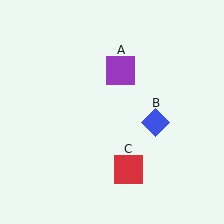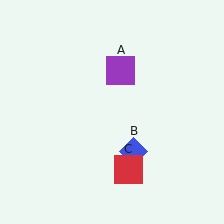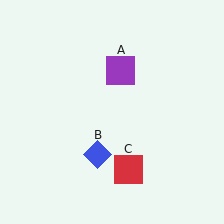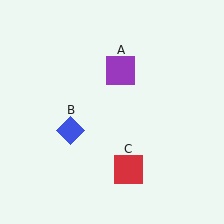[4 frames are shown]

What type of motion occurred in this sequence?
The blue diamond (object B) rotated clockwise around the center of the scene.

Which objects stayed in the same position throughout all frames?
Purple square (object A) and red square (object C) remained stationary.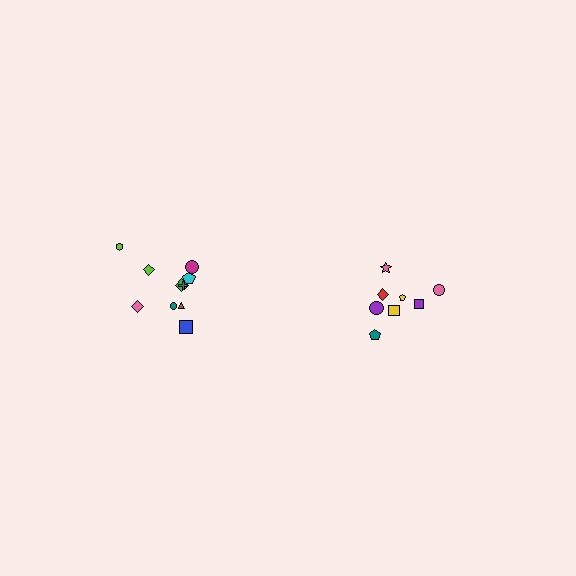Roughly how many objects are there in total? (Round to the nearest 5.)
Roughly 20 objects in total.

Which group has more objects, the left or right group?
The left group.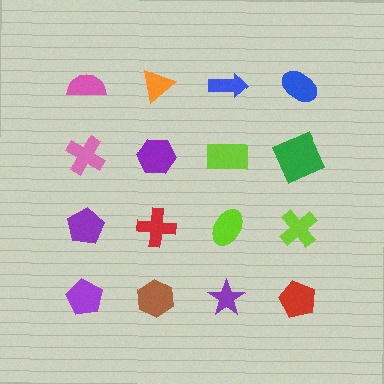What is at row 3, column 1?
A purple pentagon.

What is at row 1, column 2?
An orange triangle.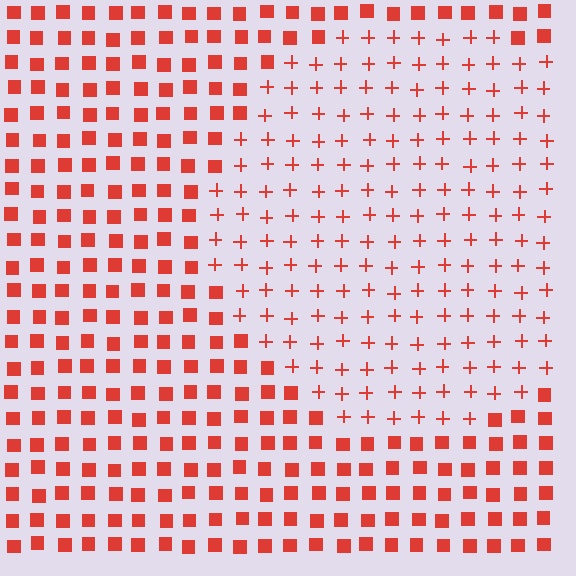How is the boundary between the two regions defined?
The boundary is defined by a change in element shape: plus signs inside vs. squares outside. All elements share the same color and spacing.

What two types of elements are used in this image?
The image uses plus signs inside the circle region and squares outside it.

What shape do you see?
I see a circle.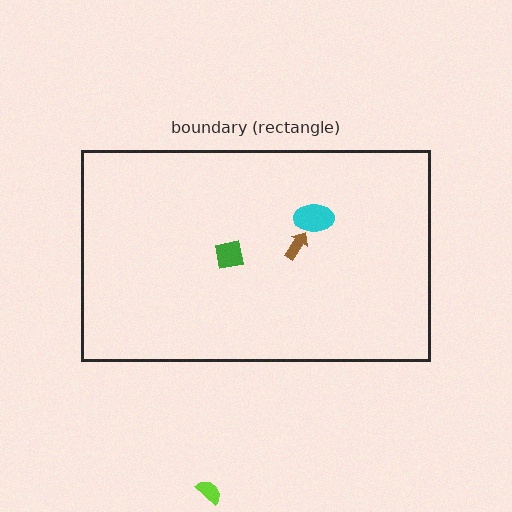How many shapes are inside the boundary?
3 inside, 1 outside.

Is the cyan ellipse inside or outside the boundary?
Inside.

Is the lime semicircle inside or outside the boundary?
Outside.